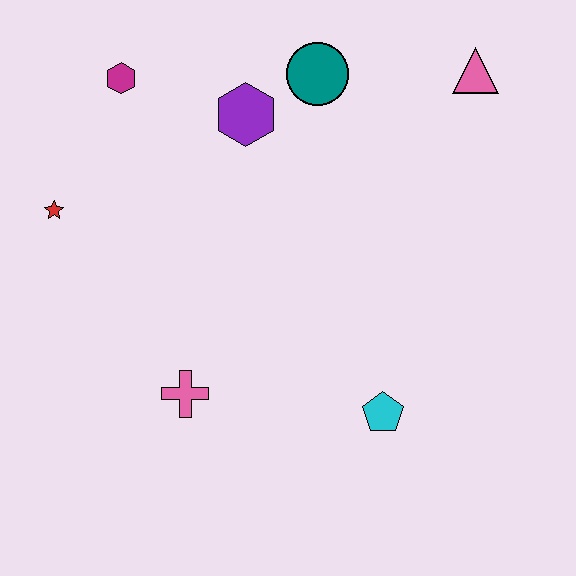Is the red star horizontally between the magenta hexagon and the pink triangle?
No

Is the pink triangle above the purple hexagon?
Yes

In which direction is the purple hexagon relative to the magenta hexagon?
The purple hexagon is to the right of the magenta hexagon.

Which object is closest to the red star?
The magenta hexagon is closest to the red star.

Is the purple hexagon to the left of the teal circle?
Yes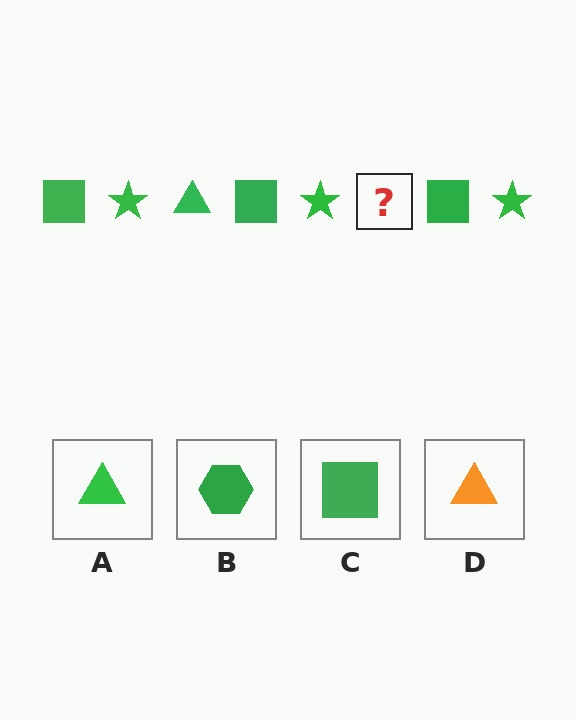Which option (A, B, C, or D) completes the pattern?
A.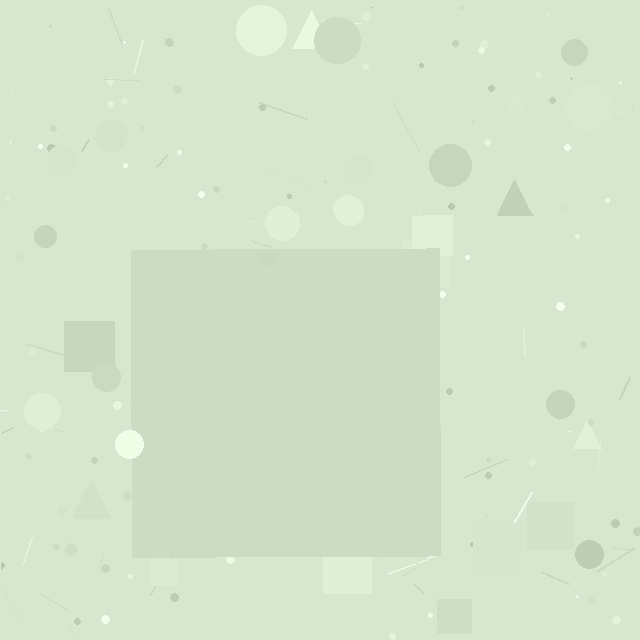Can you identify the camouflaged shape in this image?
The camouflaged shape is a square.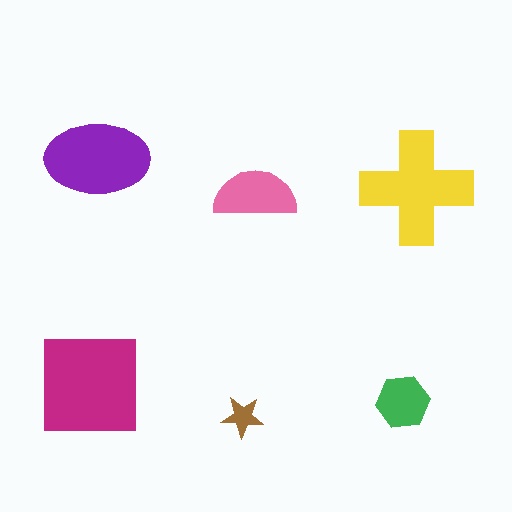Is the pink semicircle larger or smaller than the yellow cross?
Smaller.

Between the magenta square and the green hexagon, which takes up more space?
The magenta square.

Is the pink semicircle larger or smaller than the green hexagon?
Larger.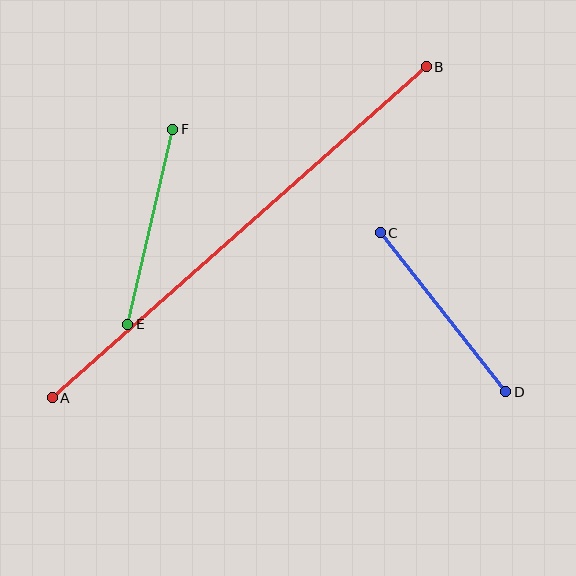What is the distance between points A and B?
The distance is approximately 500 pixels.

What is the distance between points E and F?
The distance is approximately 200 pixels.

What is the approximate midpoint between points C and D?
The midpoint is at approximately (443, 312) pixels.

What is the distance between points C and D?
The distance is approximately 203 pixels.